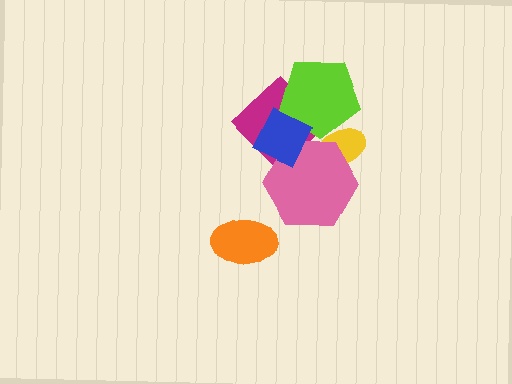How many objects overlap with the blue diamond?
3 objects overlap with the blue diamond.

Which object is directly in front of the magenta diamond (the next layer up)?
The lime pentagon is directly in front of the magenta diamond.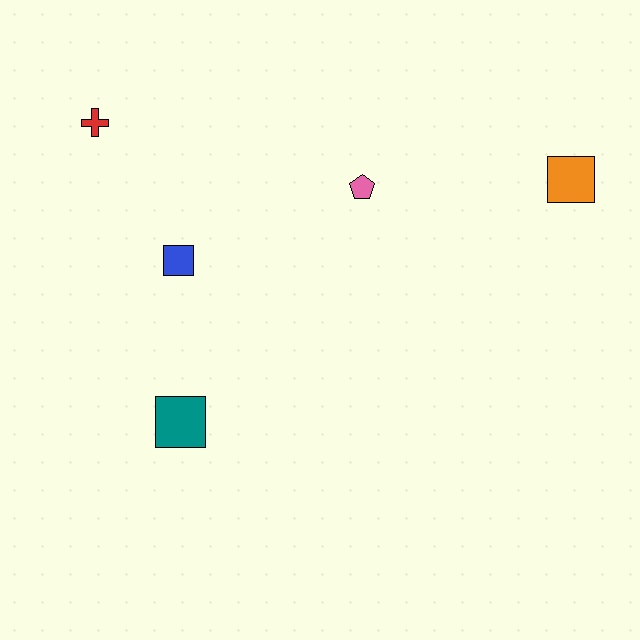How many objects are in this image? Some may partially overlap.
There are 5 objects.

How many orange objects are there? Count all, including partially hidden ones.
There is 1 orange object.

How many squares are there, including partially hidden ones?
There are 3 squares.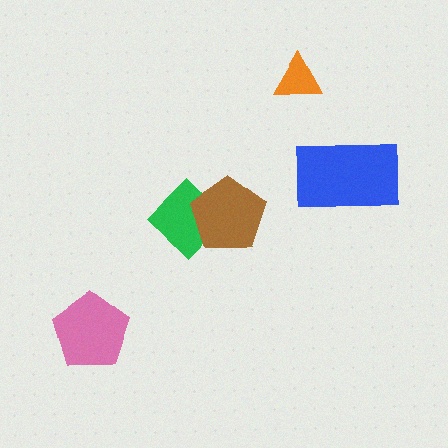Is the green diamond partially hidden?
Yes, it is partially covered by another shape.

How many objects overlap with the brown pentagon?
1 object overlaps with the brown pentagon.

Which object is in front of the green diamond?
The brown pentagon is in front of the green diamond.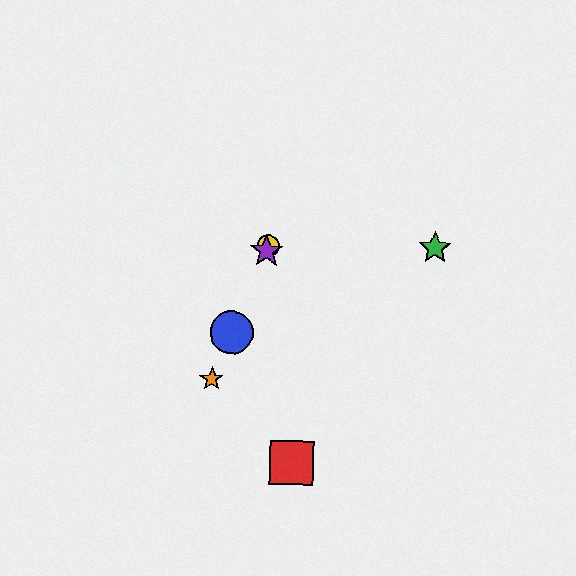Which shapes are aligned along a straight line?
The blue circle, the yellow circle, the purple star, the orange star are aligned along a straight line.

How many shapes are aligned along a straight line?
4 shapes (the blue circle, the yellow circle, the purple star, the orange star) are aligned along a straight line.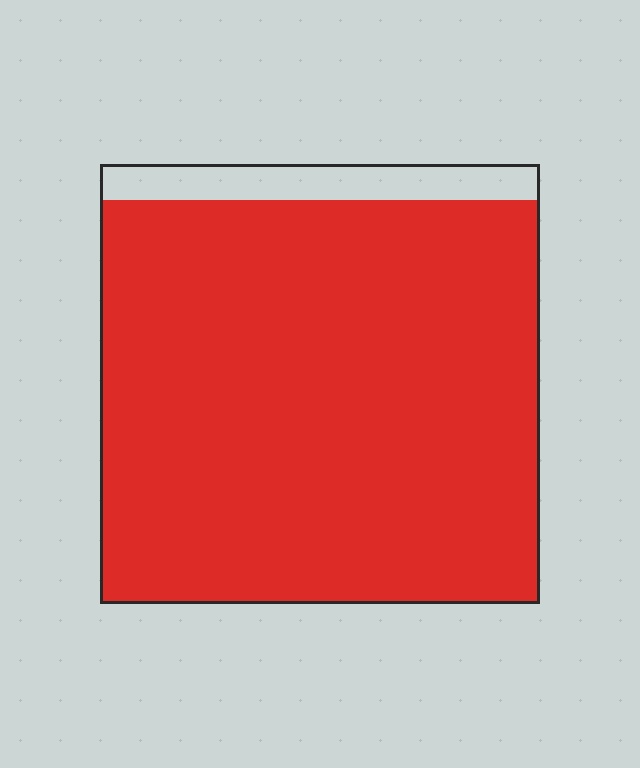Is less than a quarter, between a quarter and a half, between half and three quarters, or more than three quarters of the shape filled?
More than three quarters.